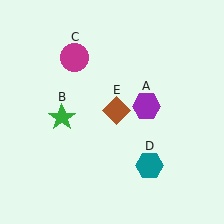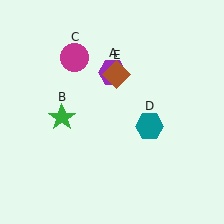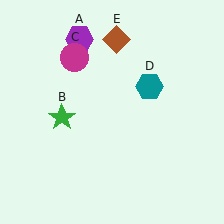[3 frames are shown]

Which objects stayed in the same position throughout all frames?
Green star (object B) and magenta circle (object C) remained stationary.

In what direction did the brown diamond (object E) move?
The brown diamond (object E) moved up.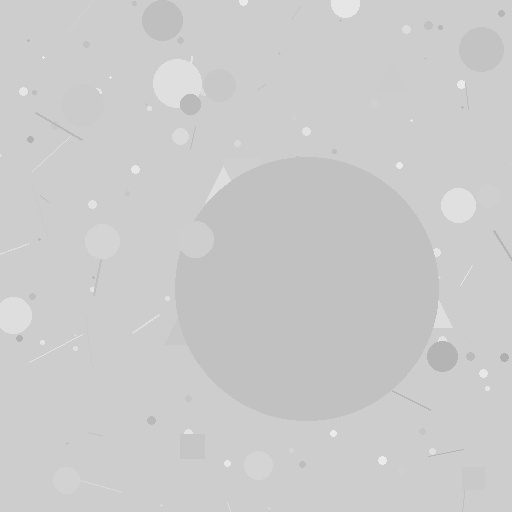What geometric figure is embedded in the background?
A circle is embedded in the background.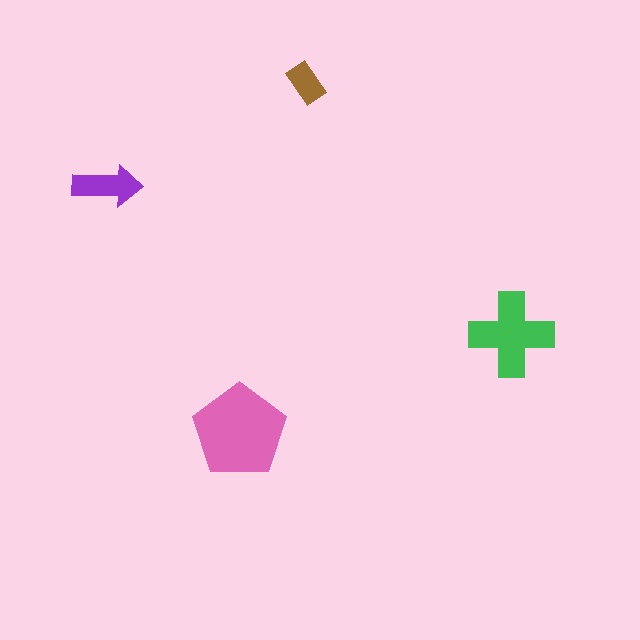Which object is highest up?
The brown rectangle is topmost.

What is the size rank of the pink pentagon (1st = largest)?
1st.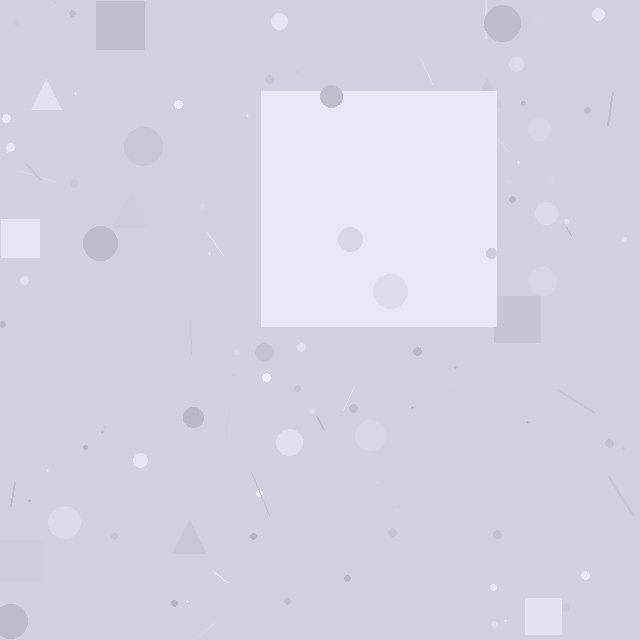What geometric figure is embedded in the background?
A square is embedded in the background.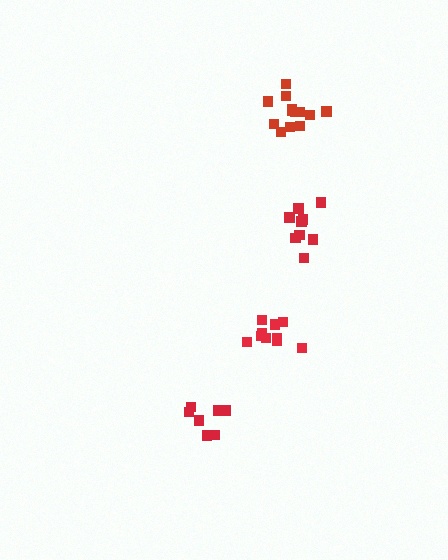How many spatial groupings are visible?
There are 4 spatial groupings.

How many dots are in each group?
Group 1: 7 dots, Group 2: 13 dots, Group 3: 9 dots, Group 4: 10 dots (39 total).